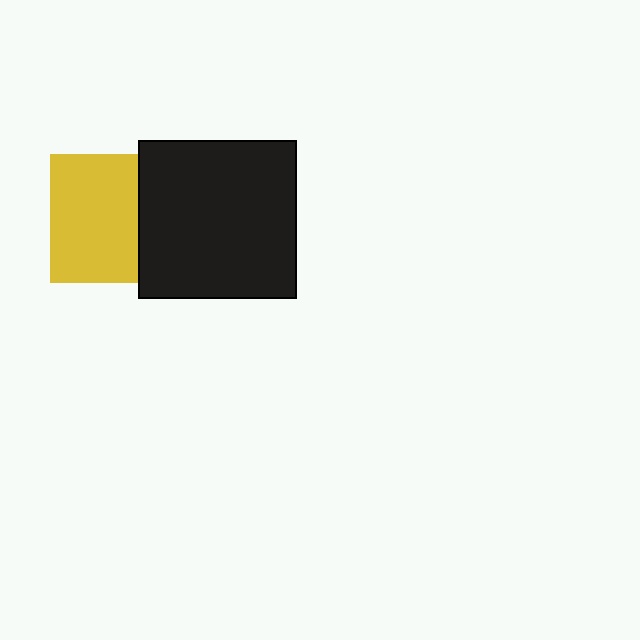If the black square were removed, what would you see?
You would see the complete yellow square.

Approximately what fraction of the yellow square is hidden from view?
Roughly 32% of the yellow square is hidden behind the black square.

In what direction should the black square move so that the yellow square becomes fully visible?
The black square should move right. That is the shortest direction to clear the overlap and leave the yellow square fully visible.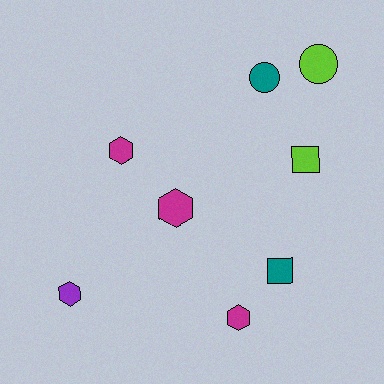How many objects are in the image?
There are 8 objects.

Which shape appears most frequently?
Hexagon, with 4 objects.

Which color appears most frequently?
Magenta, with 3 objects.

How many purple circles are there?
There are no purple circles.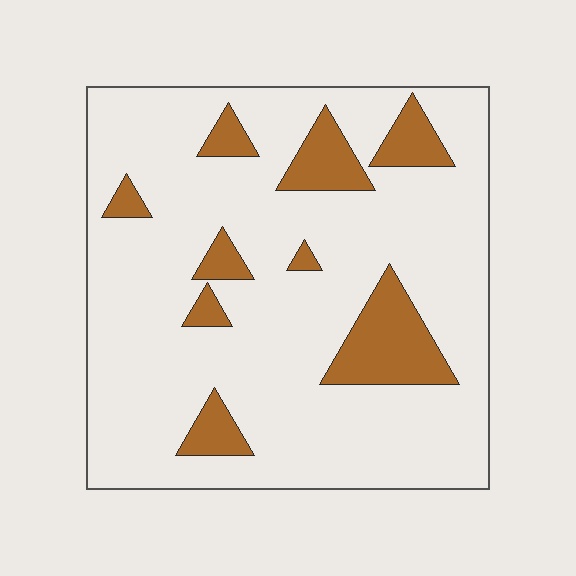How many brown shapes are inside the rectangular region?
9.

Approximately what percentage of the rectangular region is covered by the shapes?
Approximately 15%.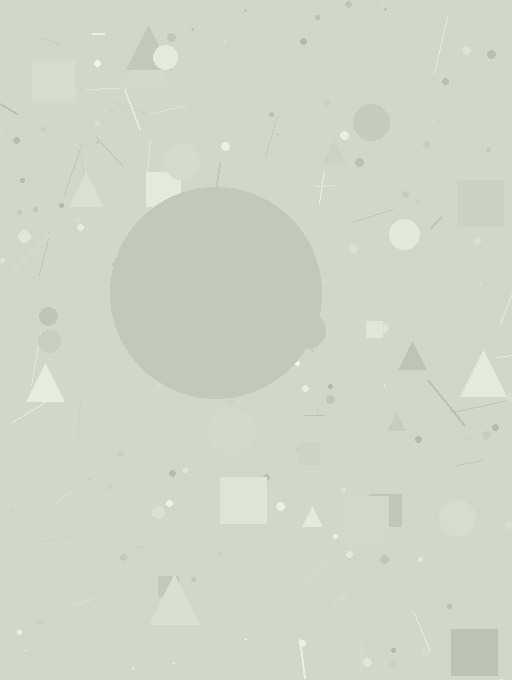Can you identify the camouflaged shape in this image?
The camouflaged shape is a circle.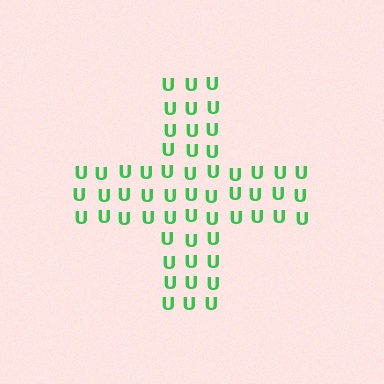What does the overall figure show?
The overall figure shows a cross.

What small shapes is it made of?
It is made of small letter U's.